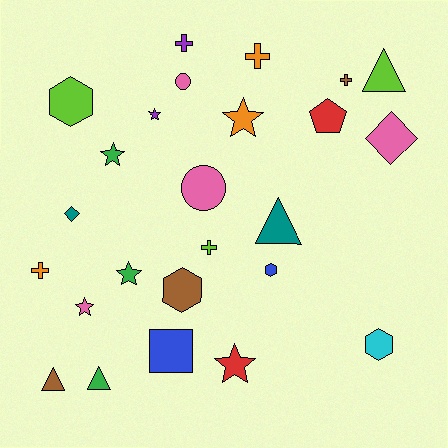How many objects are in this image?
There are 25 objects.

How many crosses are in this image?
There are 5 crosses.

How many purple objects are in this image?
There are 2 purple objects.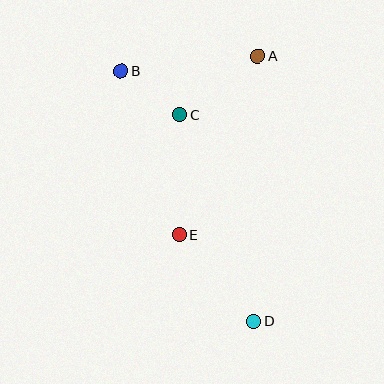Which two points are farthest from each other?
Points B and D are farthest from each other.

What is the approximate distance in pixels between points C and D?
The distance between C and D is approximately 219 pixels.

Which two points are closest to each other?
Points B and C are closest to each other.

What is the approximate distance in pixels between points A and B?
The distance between A and B is approximately 137 pixels.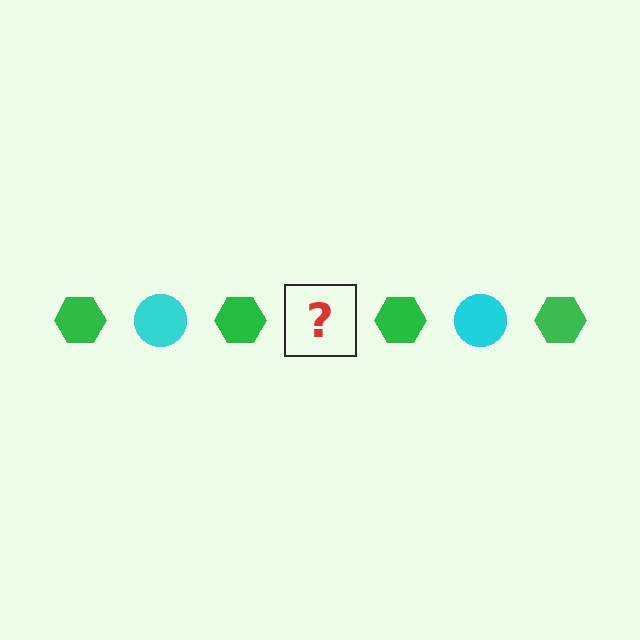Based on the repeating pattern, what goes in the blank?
The blank should be a cyan circle.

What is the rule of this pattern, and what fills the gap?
The rule is that the pattern alternates between green hexagon and cyan circle. The gap should be filled with a cyan circle.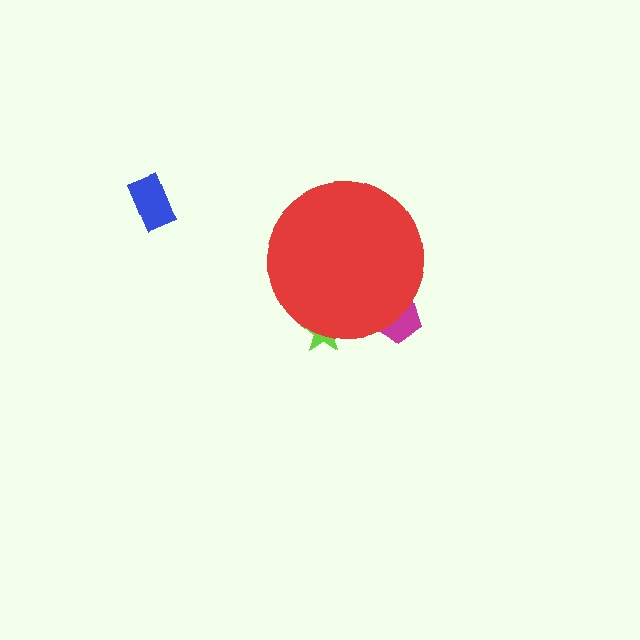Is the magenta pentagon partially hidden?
Yes, the magenta pentagon is partially hidden behind the red circle.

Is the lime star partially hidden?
Yes, the lime star is partially hidden behind the red circle.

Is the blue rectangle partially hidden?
No, the blue rectangle is fully visible.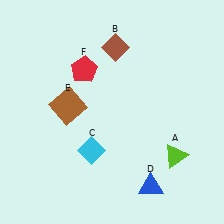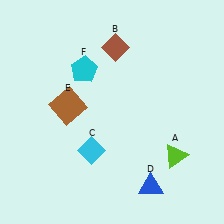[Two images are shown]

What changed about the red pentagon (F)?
In Image 1, F is red. In Image 2, it changed to cyan.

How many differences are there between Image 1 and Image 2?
There is 1 difference between the two images.